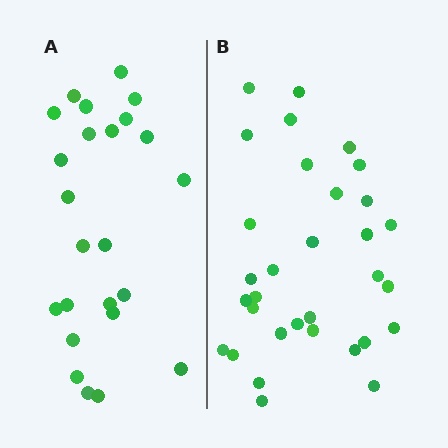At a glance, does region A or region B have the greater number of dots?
Region B (the right region) has more dots.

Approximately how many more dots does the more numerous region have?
Region B has roughly 8 or so more dots than region A.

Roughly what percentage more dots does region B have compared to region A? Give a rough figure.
About 35% more.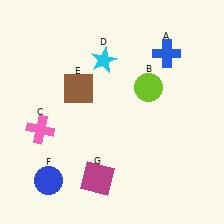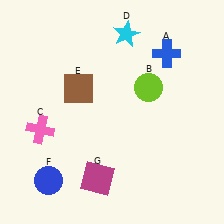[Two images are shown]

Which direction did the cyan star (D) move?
The cyan star (D) moved up.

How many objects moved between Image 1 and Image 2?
1 object moved between the two images.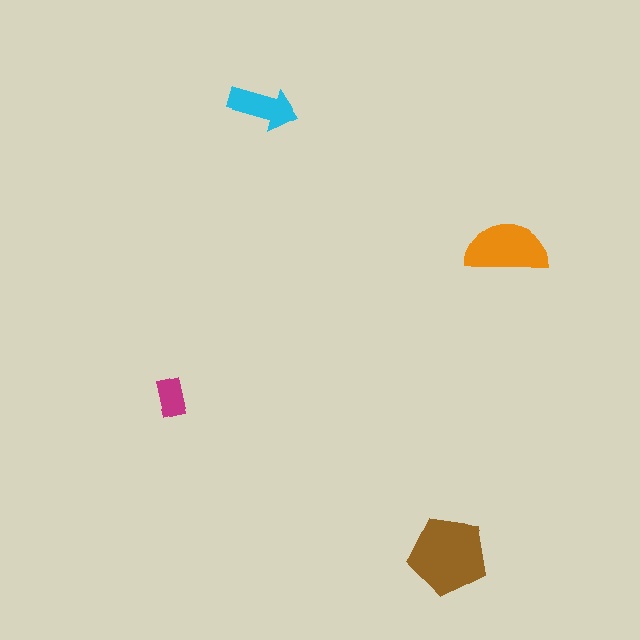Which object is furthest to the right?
The orange semicircle is rightmost.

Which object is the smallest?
The magenta rectangle.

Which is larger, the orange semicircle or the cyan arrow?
The orange semicircle.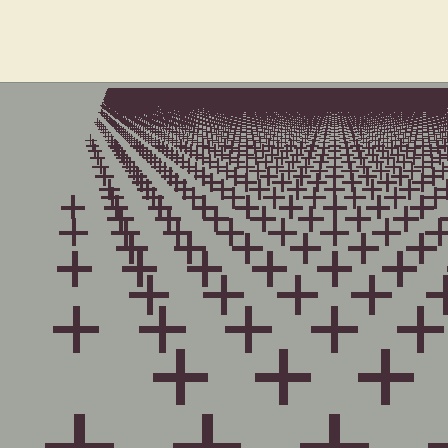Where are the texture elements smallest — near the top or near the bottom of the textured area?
Near the top.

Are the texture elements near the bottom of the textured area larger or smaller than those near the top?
Larger. Near the bottom, elements are closer to the viewer and appear at a bigger on-screen size.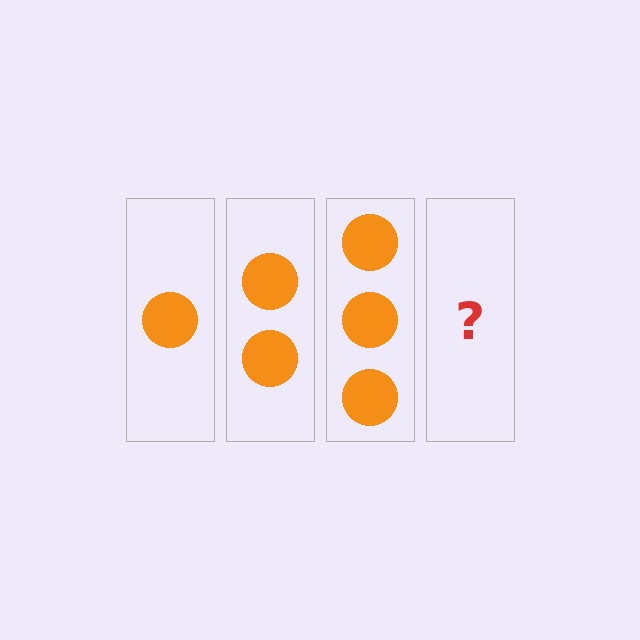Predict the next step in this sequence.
The next step is 4 circles.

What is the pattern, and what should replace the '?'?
The pattern is that each step adds one more circle. The '?' should be 4 circles.